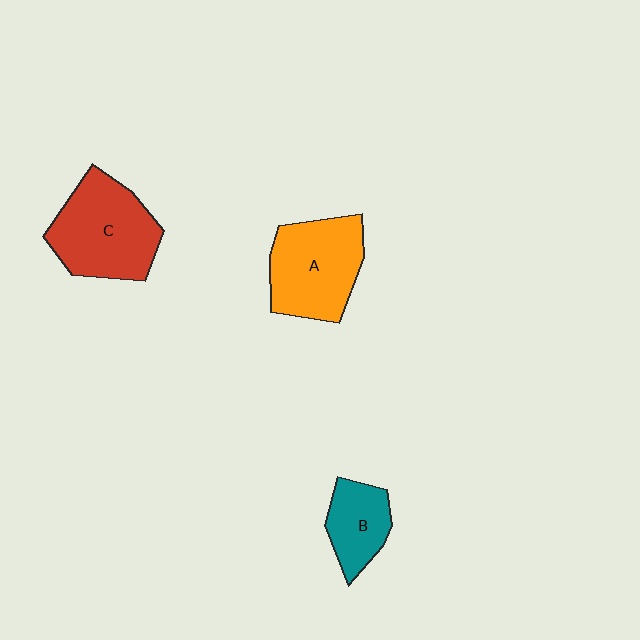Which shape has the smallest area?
Shape B (teal).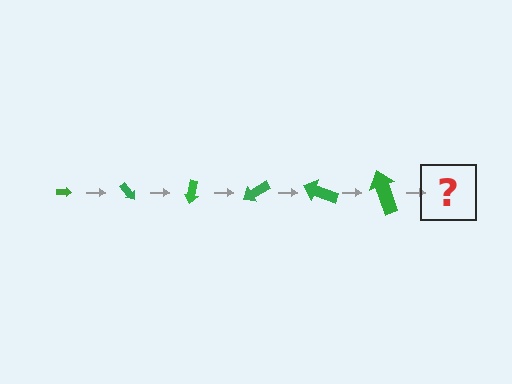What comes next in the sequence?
The next element should be an arrow, larger than the previous one and rotated 300 degrees from the start.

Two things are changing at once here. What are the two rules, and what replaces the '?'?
The two rules are that the arrow grows larger each step and it rotates 50 degrees each step. The '?' should be an arrow, larger than the previous one and rotated 300 degrees from the start.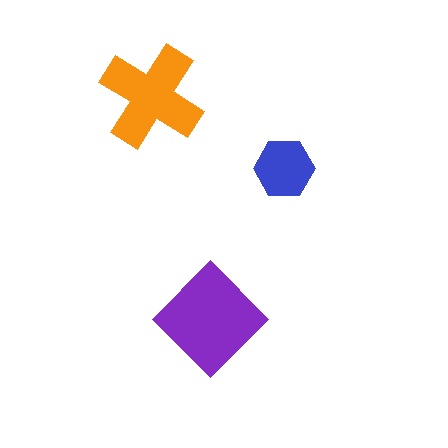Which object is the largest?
The purple diamond.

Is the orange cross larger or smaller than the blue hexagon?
Larger.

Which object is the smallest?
The blue hexagon.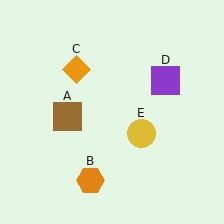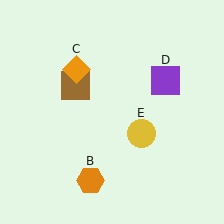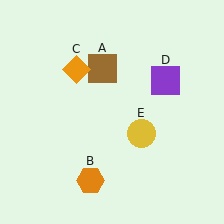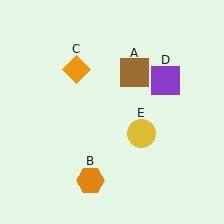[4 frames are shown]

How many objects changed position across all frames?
1 object changed position: brown square (object A).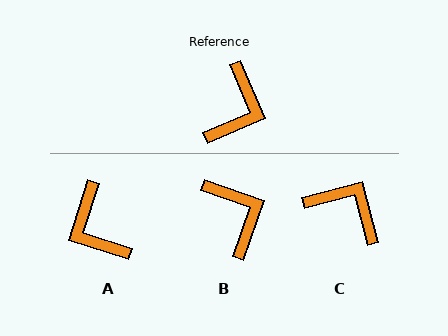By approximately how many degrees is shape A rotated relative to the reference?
Approximately 132 degrees clockwise.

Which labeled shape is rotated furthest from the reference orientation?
A, about 132 degrees away.